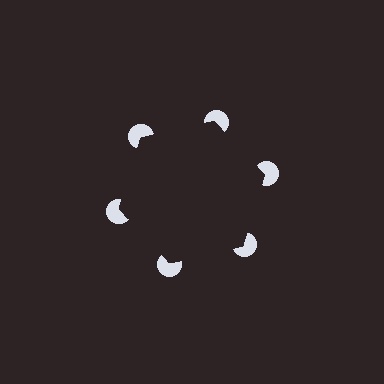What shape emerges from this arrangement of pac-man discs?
An illusory hexagon — its edges are inferred from the aligned wedge cuts in the pac-man discs, not physically drawn.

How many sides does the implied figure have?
6 sides.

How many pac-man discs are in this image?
There are 6 — one at each vertex of the illusory hexagon.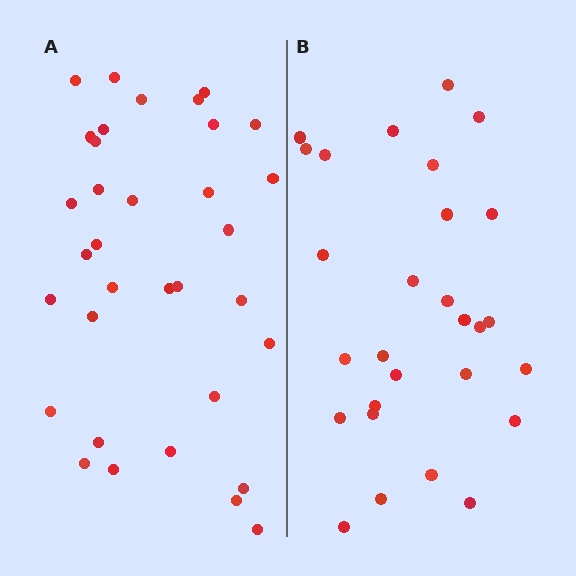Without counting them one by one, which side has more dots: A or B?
Region A (the left region) has more dots.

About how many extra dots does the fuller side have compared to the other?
Region A has about 6 more dots than region B.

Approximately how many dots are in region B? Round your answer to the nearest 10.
About 30 dots. (The exact count is 28, which rounds to 30.)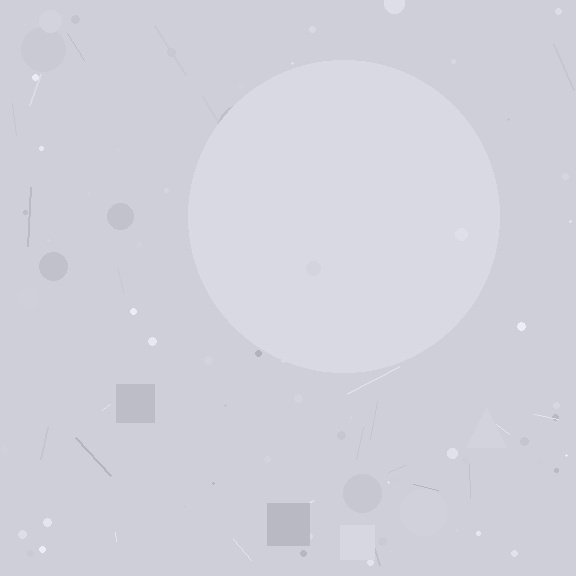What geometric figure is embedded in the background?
A circle is embedded in the background.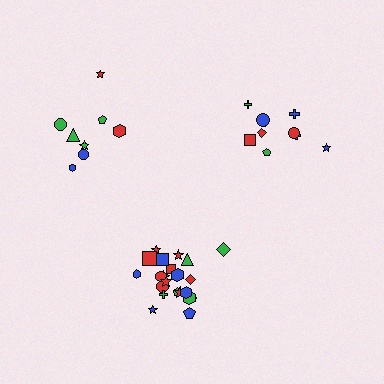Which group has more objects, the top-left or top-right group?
The top-right group.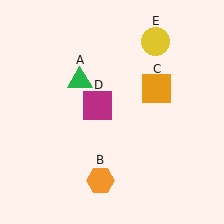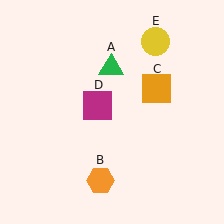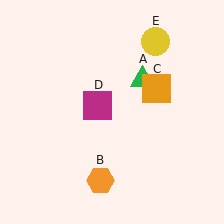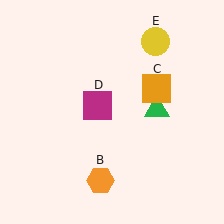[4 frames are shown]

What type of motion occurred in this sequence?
The green triangle (object A) rotated clockwise around the center of the scene.